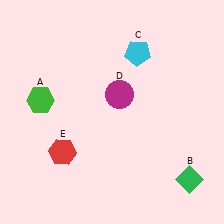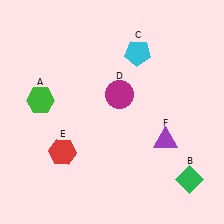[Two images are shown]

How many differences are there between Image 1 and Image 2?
There is 1 difference between the two images.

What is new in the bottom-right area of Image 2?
A purple triangle (F) was added in the bottom-right area of Image 2.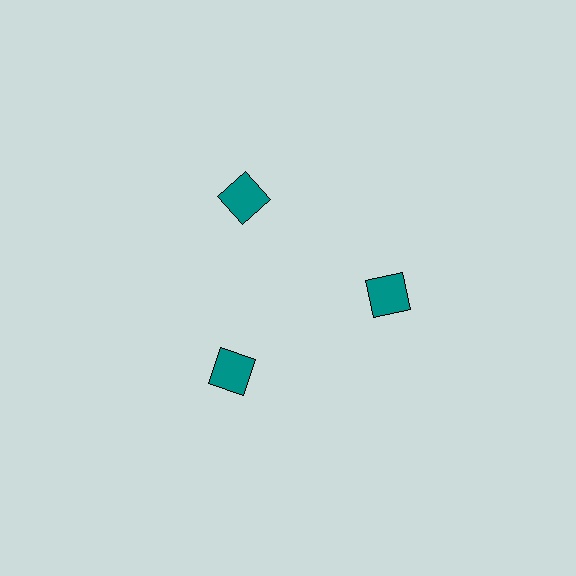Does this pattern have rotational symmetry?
Yes, this pattern has 3-fold rotational symmetry. It looks the same after rotating 120 degrees around the center.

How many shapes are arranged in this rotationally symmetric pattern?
There are 3 shapes, arranged in 3 groups of 1.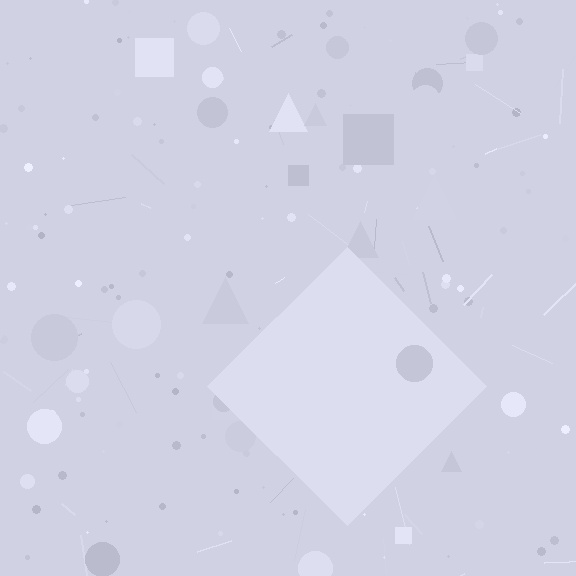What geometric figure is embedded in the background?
A diamond is embedded in the background.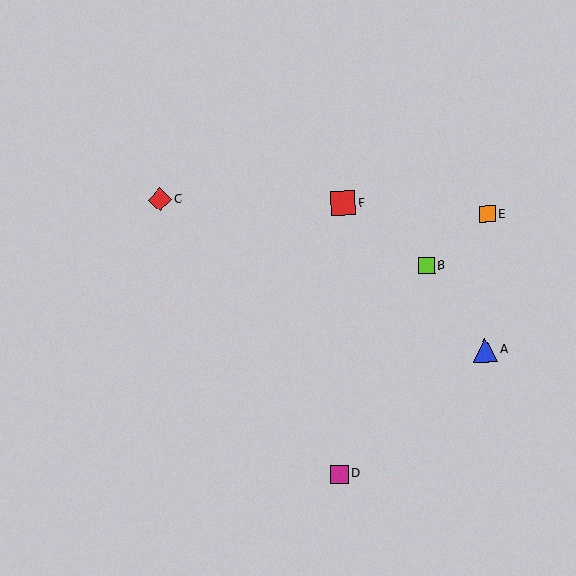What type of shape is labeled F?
Shape F is a red square.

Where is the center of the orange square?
The center of the orange square is at (488, 214).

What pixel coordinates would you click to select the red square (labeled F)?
Click at (343, 203) to select the red square F.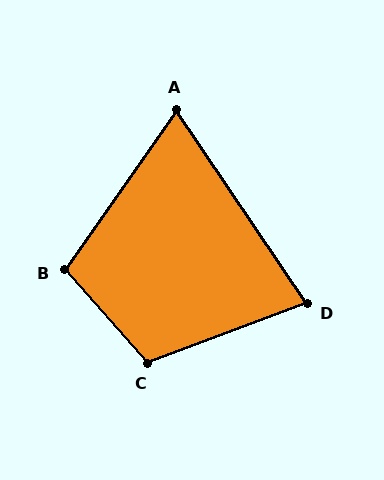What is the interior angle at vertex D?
Approximately 77 degrees (acute).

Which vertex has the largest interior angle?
C, at approximately 111 degrees.